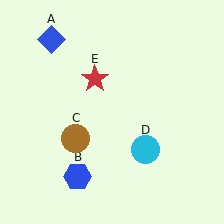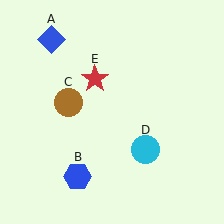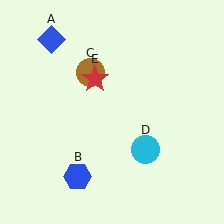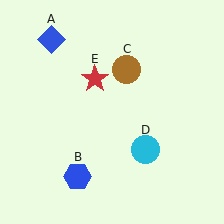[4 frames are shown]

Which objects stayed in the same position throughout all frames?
Blue diamond (object A) and blue hexagon (object B) and cyan circle (object D) and red star (object E) remained stationary.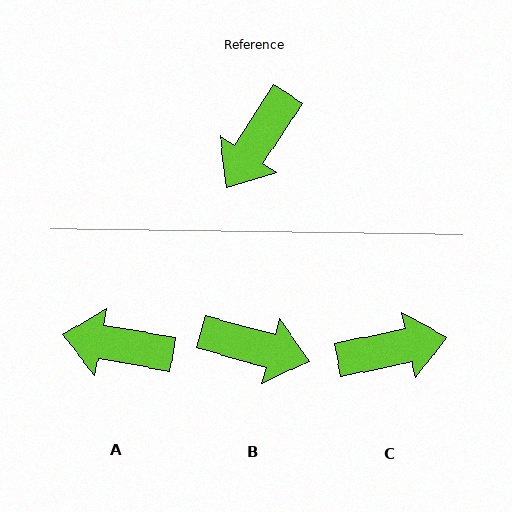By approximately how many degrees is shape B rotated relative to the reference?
Approximately 108 degrees counter-clockwise.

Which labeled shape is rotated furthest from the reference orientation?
C, about 135 degrees away.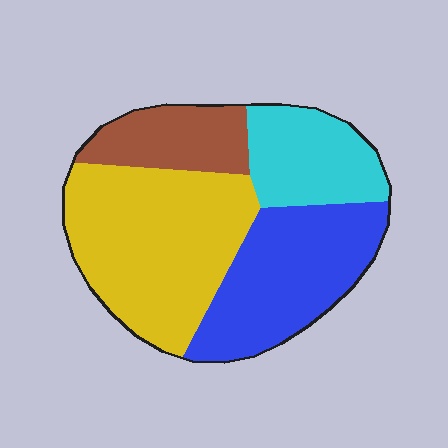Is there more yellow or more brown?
Yellow.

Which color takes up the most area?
Yellow, at roughly 40%.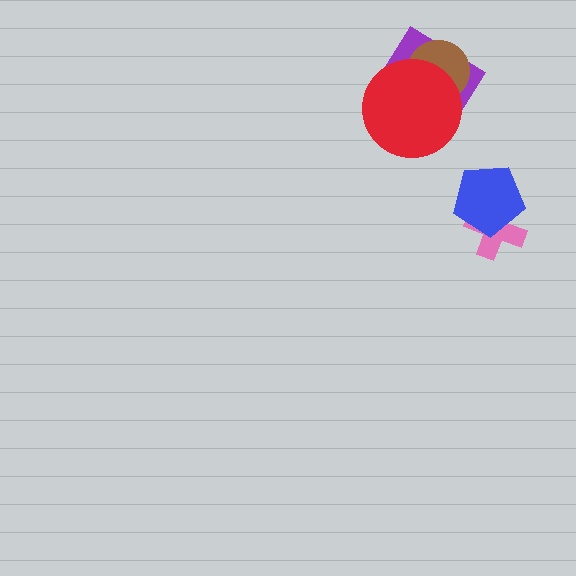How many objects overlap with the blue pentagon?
1 object overlaps with the blue pentagon.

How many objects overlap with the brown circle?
2 objects overlap with the brown circle.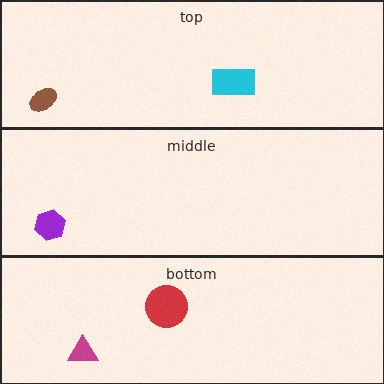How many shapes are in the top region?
2.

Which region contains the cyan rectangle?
The top region.